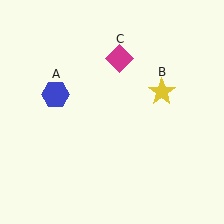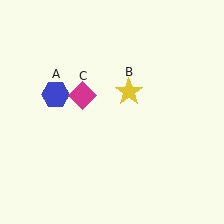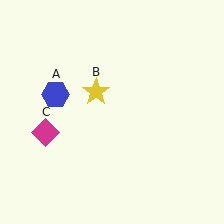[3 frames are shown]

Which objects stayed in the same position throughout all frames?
Blue hexagon (object A) remained stationary.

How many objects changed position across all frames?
2 objects changed position: yellow star (object B), magenta diamond (object C).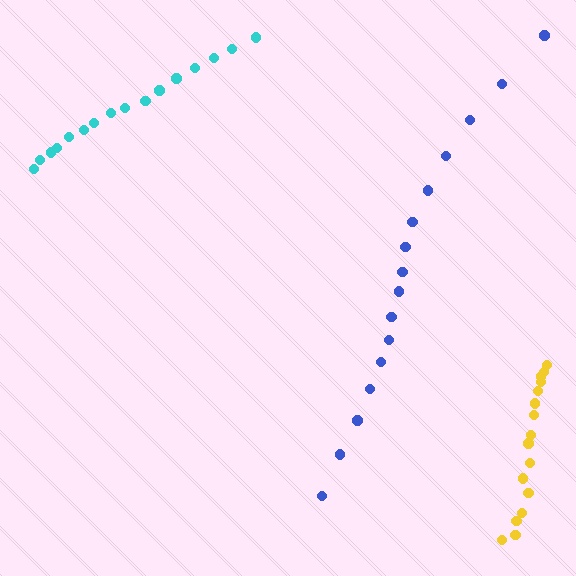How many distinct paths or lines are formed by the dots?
There are 3 distinct paths.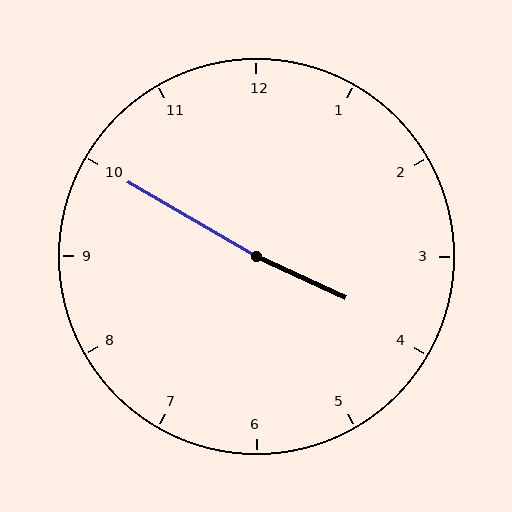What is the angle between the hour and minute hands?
Approximately 175 degrees.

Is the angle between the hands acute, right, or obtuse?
It is obtuse.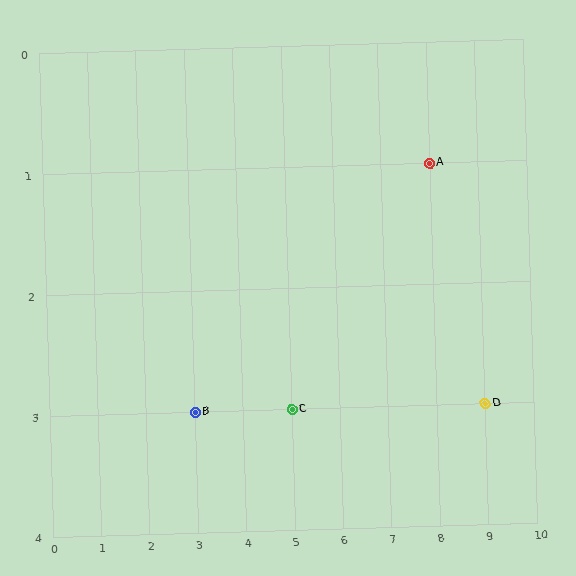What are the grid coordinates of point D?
Point D is at grid coordinates (9, 3).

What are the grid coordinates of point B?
Point B is at grid coordinates (3, 3).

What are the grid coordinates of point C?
Point C is at grid coordinates (5, 3).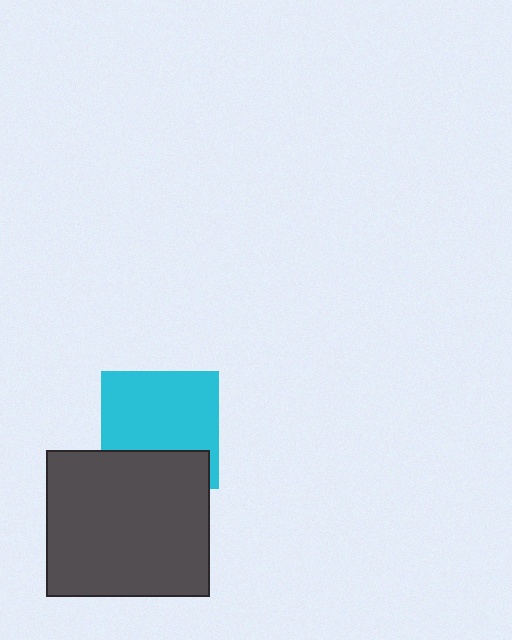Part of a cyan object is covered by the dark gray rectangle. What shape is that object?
It is a square.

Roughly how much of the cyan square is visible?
Most of it is visible (roughly 69%).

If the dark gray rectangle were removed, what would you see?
You would see the complete cyan square.